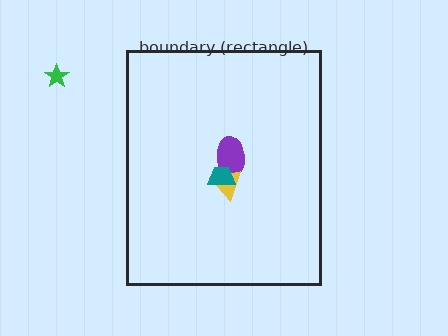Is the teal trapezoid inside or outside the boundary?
Inside.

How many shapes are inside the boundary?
3 inside, 1 outside.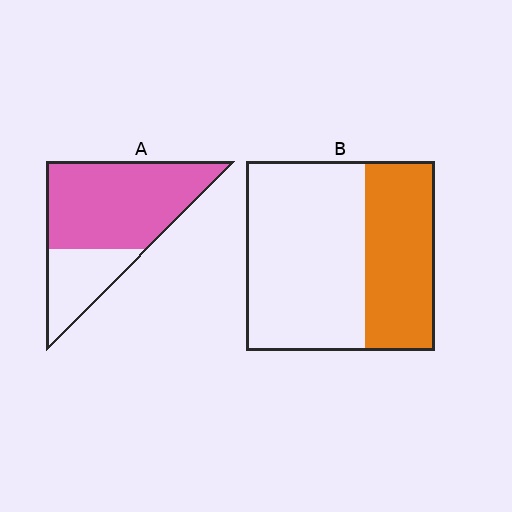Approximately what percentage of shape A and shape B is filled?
A is approximately 70% and B is approximately 35%.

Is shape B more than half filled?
No.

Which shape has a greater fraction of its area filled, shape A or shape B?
Shape A.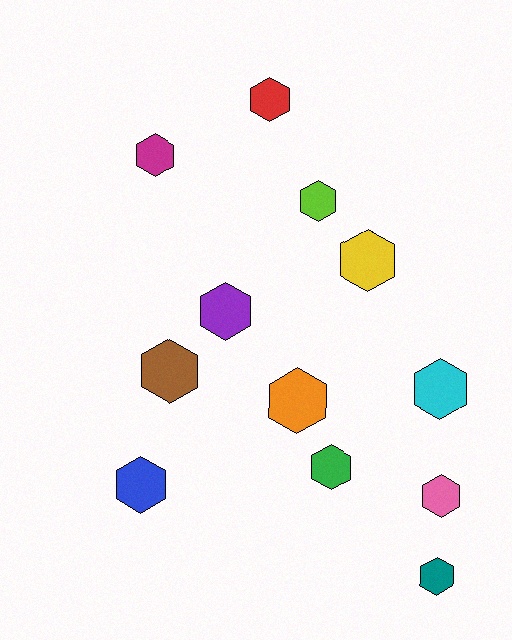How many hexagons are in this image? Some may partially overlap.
There are 12 hexagons.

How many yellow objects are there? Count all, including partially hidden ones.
There is 1 yellow object.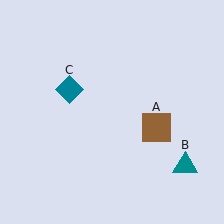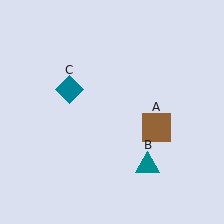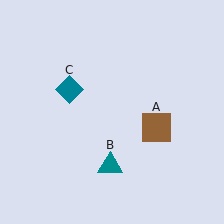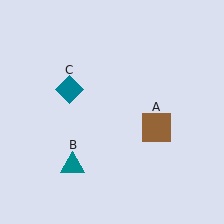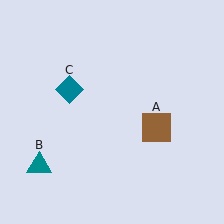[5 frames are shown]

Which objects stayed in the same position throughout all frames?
Brown square (object A) and teal diamond (object C) remained stationary.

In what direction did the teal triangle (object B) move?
The teal triangle (object B) moved left.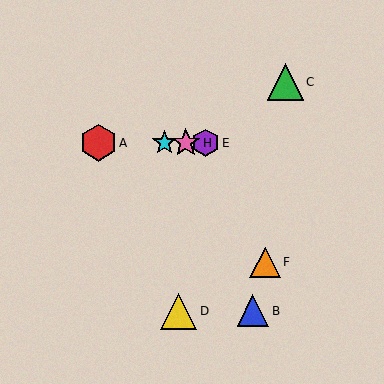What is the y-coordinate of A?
Object A is at y≈143.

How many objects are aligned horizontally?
4 objects (A, E, G, H) are aligned horizontally.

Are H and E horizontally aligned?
Yes, both are at y≈143.